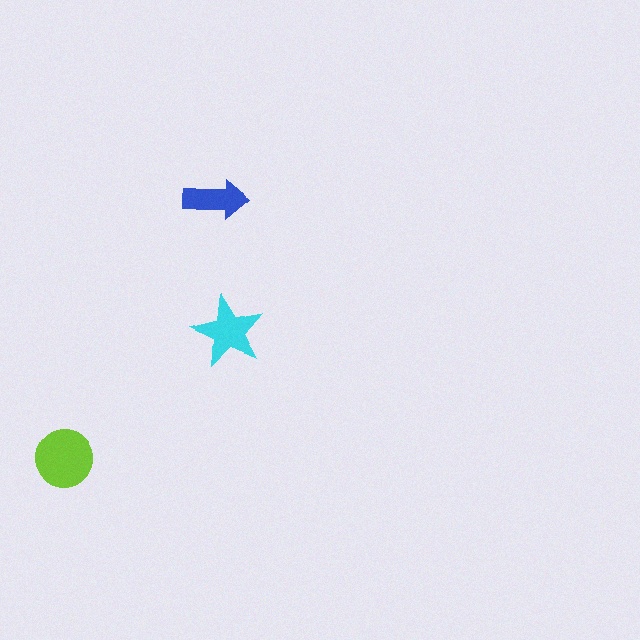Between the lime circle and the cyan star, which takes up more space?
The lime circle.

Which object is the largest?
The lime circle.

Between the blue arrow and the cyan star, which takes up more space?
The cyan star.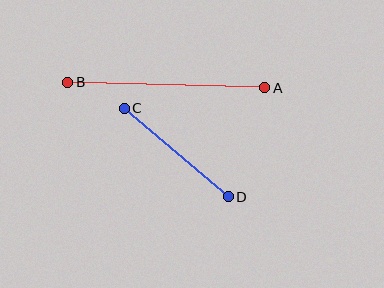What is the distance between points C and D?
The distance is approximately 137 pixels.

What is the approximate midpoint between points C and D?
The midpoint is at approximately (176, 153) pixels.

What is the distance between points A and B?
The distance is approximately 197 pixels.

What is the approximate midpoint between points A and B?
The midpoint is at approximately (166, 85) pixels.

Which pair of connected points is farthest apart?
Points A and B are farthest apart.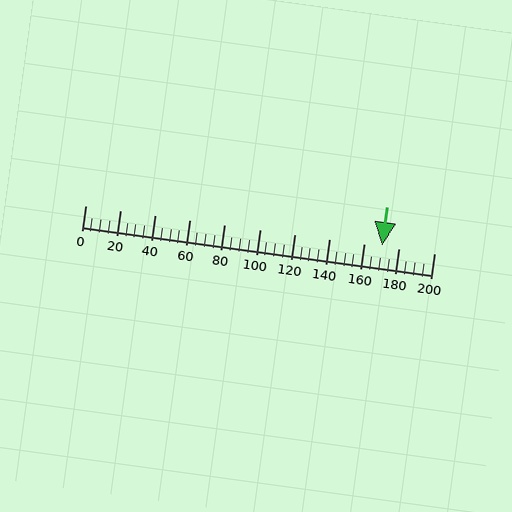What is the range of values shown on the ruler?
The ruler shows values from 0 to 200.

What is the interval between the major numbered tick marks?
The major tick marks are spaced 20 units apart.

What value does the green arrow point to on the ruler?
The green arrow points to approximately 170.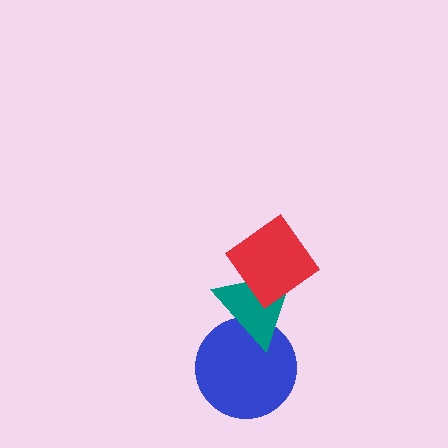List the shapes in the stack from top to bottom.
From top to bottom: the red diamond, the teal triangle, the blue circle.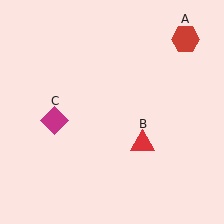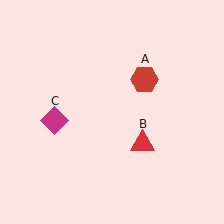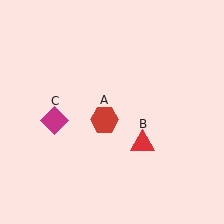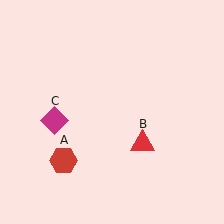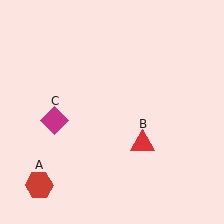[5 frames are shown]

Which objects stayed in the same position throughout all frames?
Red triangle (object B) and magenta diamond (object C) remained stationary.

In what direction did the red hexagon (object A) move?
The red hexagon (object A) moved down and to the left.